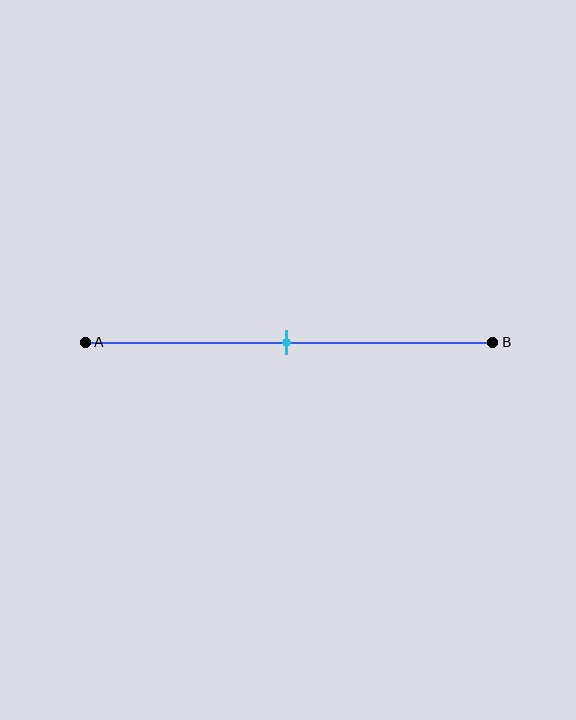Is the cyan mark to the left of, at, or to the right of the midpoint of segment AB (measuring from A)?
The cyan mark is approximately at the midpoint of segment AB.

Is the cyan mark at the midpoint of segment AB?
Yes, the mark is approximately at the midpoint.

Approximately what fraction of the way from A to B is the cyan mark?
The cyan mark is approximately 50% of the way from A to B.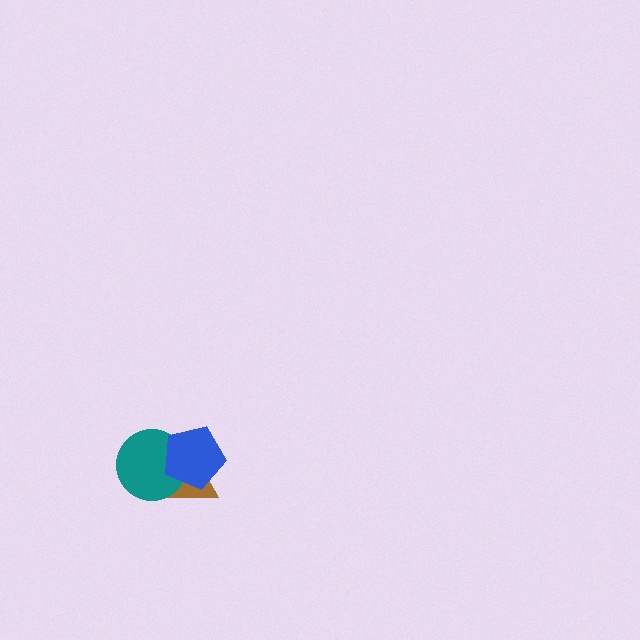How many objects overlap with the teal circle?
2 objects overlap with the teal circle.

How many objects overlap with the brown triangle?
2 objects overlap with the brown triangle.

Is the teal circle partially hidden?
Yes, it is partially covered by another shape.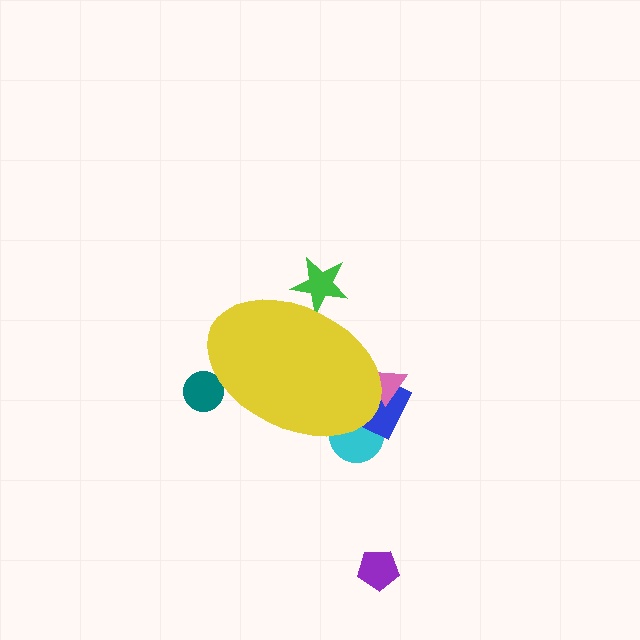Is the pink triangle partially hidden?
Yes, the pink triangle is partially hidden behind the yellow ellipse.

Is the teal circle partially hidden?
Yes, the teal circle is partially hidden behind the yellow ellipse.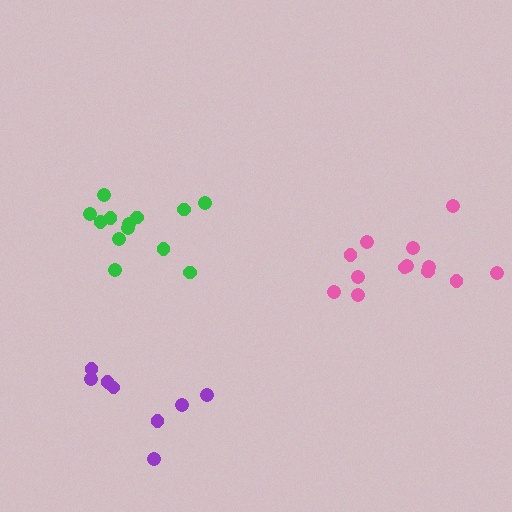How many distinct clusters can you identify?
There are 3 distinct clusters.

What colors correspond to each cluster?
The clusters are colored: green, purple, pink.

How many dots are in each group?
Group 1: 13 dots, Group 2: 8 dots, Group 3: 13 dots (34 total).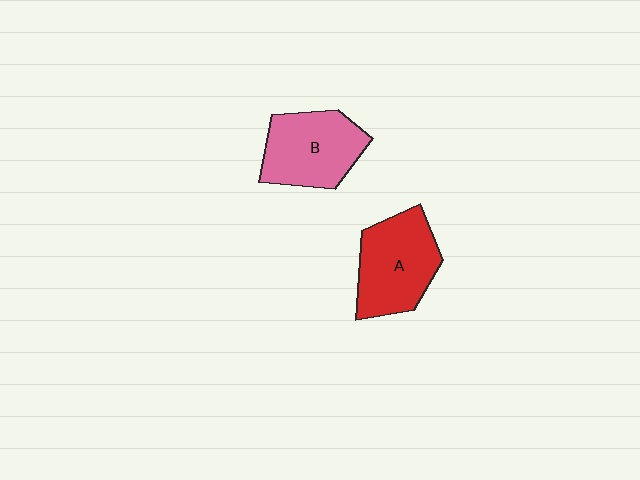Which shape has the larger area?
Shape A (red).